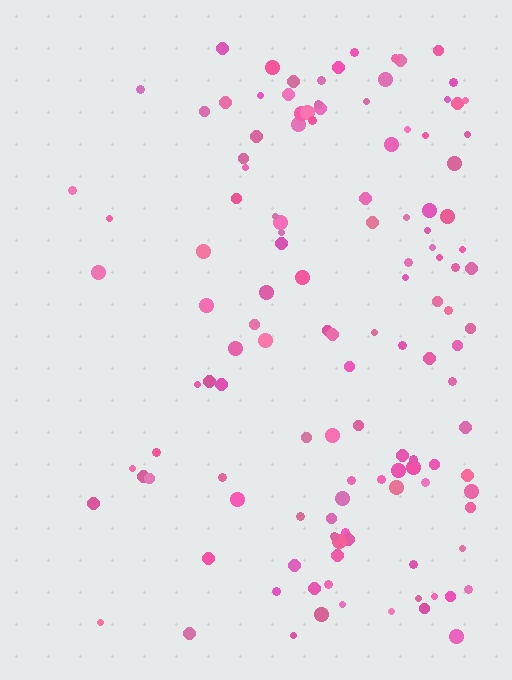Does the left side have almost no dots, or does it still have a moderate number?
Still a moderate number, just noticeably fewer than the right.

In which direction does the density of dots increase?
From left to right, with the right side densest.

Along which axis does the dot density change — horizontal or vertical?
Horizontal.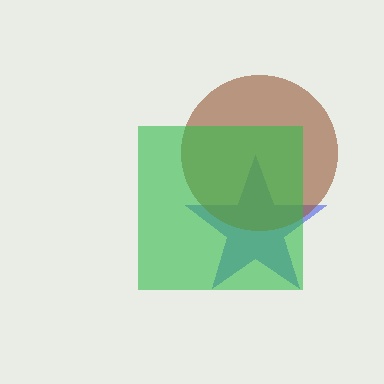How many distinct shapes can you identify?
There are 3 distinct shapes: a blue star, a brown circle, a green square.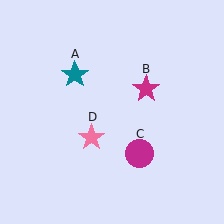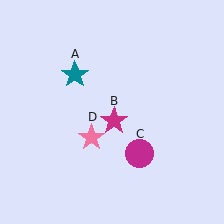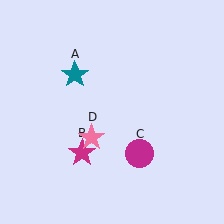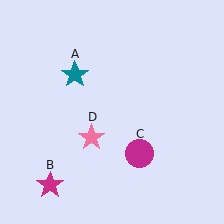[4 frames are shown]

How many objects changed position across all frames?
1 object changed position: magenta star (object B).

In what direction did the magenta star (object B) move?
The magenta star (object B) moved down and to the left.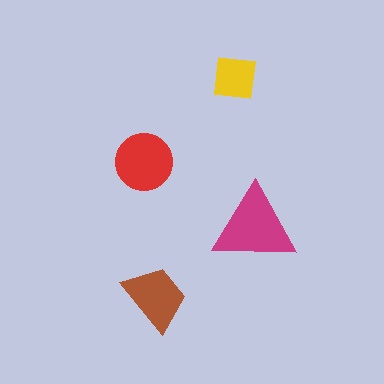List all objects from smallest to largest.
The yellow square, the brown trapezoid, the red circle, the magenta triangle.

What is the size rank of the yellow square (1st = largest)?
4th.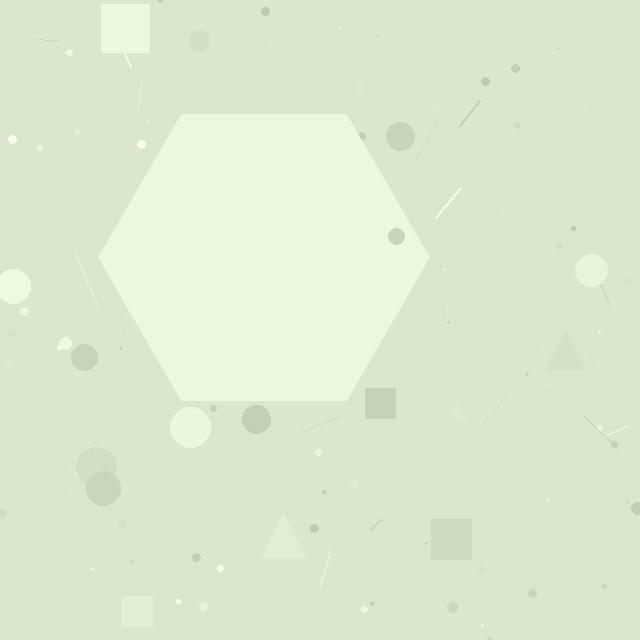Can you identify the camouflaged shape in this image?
The camouflaged shape is a hexagon.